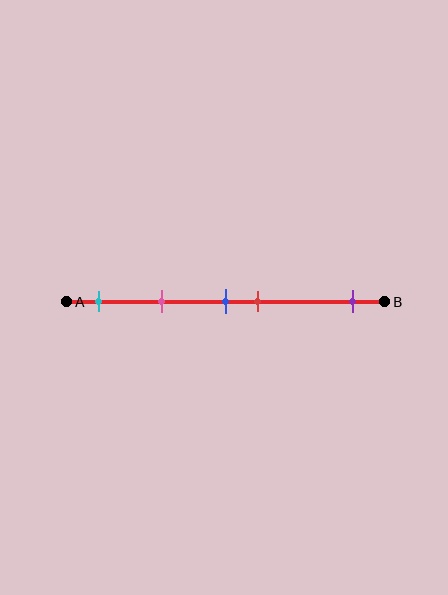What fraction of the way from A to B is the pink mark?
The pink mark is approximately 30% (0.3) of the way from A to B.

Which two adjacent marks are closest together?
The blue and red marks are the closest adjacent pair.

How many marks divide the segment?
There are 5 marks dividing the segment.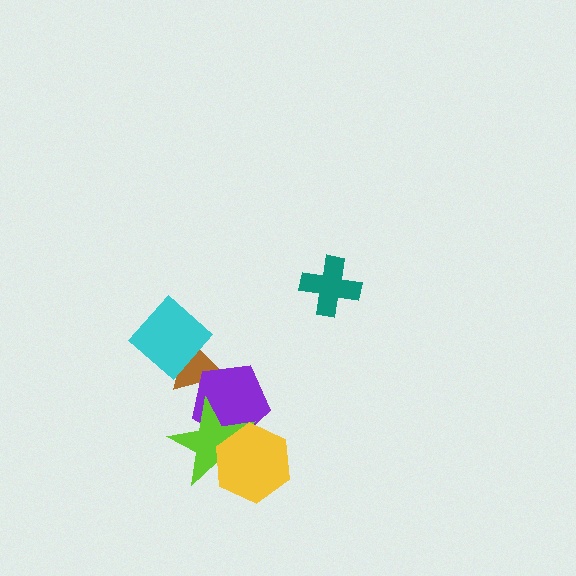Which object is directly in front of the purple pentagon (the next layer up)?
The lime star is directly in front of the purple pentagon.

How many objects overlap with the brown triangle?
2 objects overlap with the brown triangle.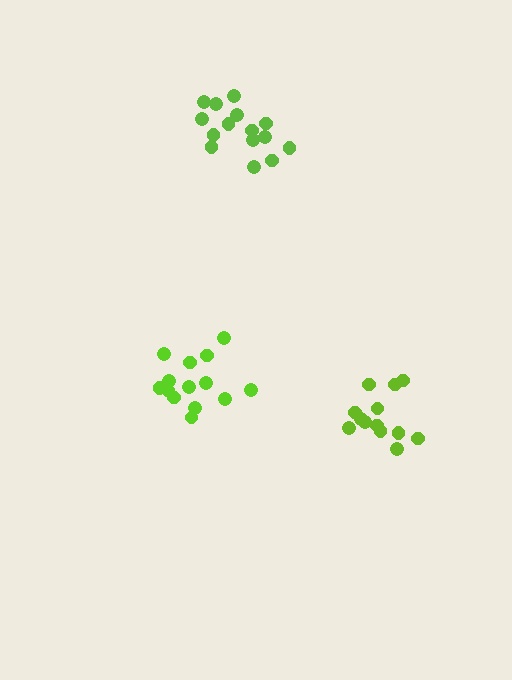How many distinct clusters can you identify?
There are 3 distinct clusters.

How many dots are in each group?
Group 1: 14 dots, Group 2: 15 dots, Group 3: 13 dots (42 total).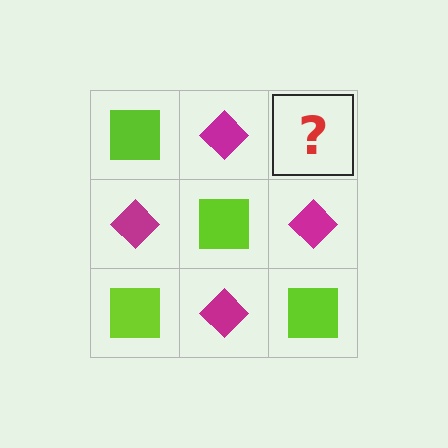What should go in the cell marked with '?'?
The missing cell should contain a lime square.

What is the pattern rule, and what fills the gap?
The rule is that it alternates lime square and magenta diamond in a checkerboard pattern. The gap should be filled with a lime square.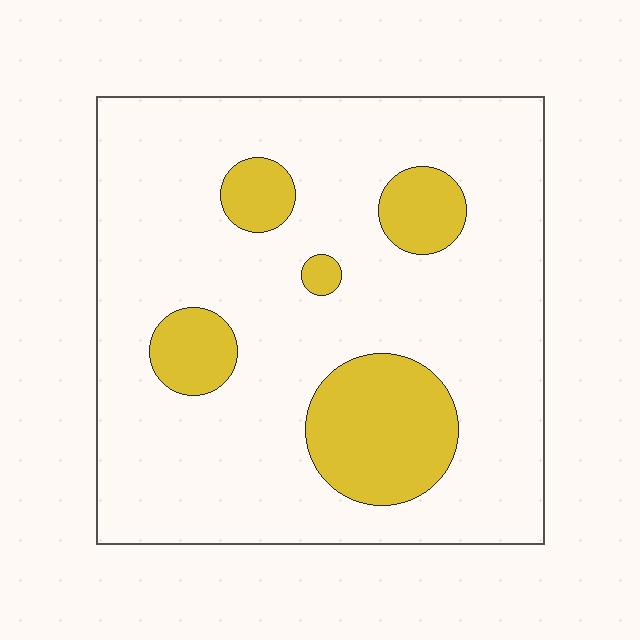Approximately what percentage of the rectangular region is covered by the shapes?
Approximately 20%.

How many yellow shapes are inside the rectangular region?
5.